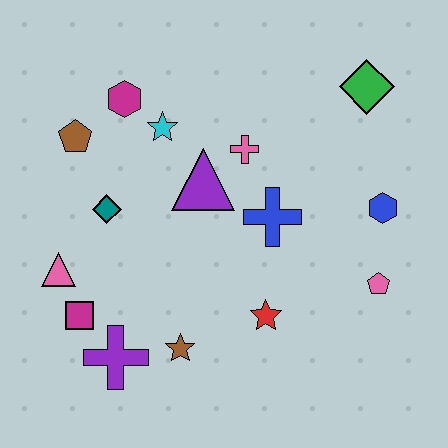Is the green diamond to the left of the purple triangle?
No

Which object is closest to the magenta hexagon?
The cyan star is closest to the magenta hexagon.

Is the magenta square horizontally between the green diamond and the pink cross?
No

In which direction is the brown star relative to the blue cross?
The brown star is below the blue cross.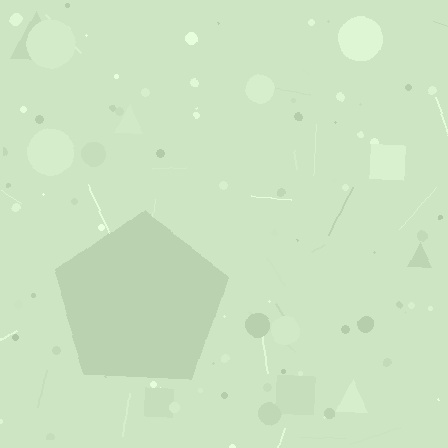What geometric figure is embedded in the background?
A pentagon is embedded in the background.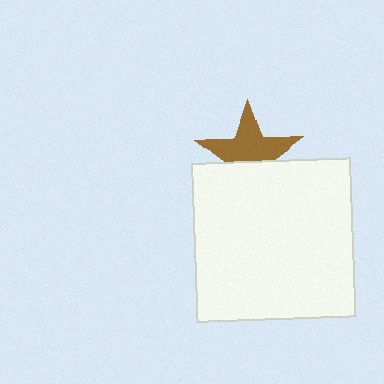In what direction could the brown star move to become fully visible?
The brown star could move up. That would shift it out from behind the white square entirely.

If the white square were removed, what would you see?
You would see the complete brown star.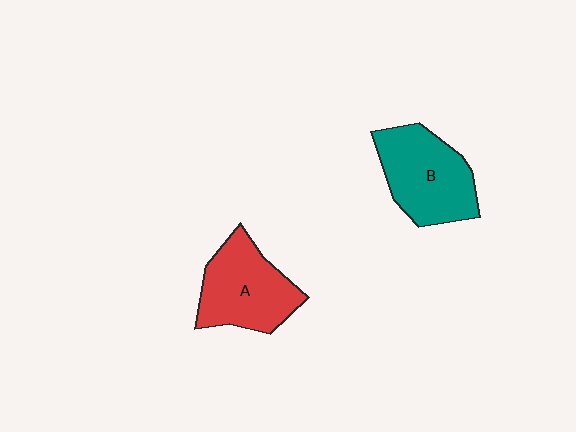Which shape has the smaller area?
Shape A (red).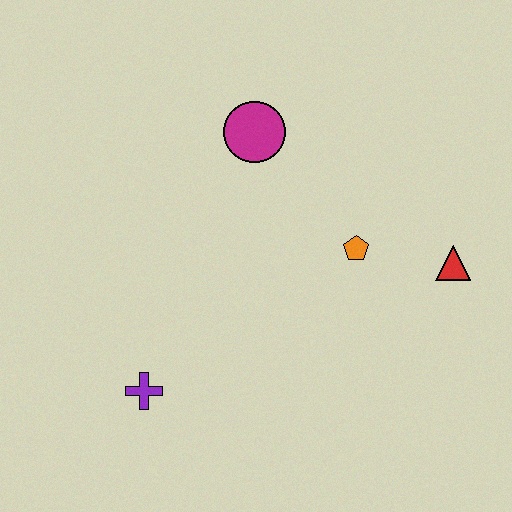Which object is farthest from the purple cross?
The red triangle is farthest from the purple cross.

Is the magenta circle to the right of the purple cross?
Yes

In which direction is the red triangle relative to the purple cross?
The red triangle is to the right of the purple cross.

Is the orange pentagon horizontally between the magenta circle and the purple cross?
No